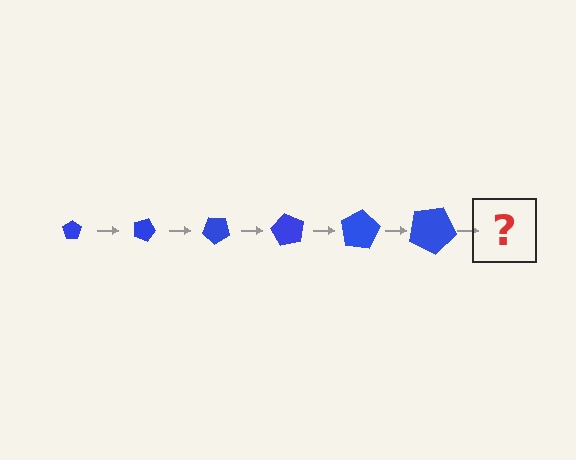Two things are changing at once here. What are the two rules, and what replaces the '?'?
The two rules are that the pentagon grows larger each step and it rotates 20 degrees each step. The '?' should be a pentagon, larger than the previous one and rotated 120 degrees from the start.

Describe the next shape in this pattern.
It should be a pentagon, larger than the previous one and rotated 120 degrees from the start.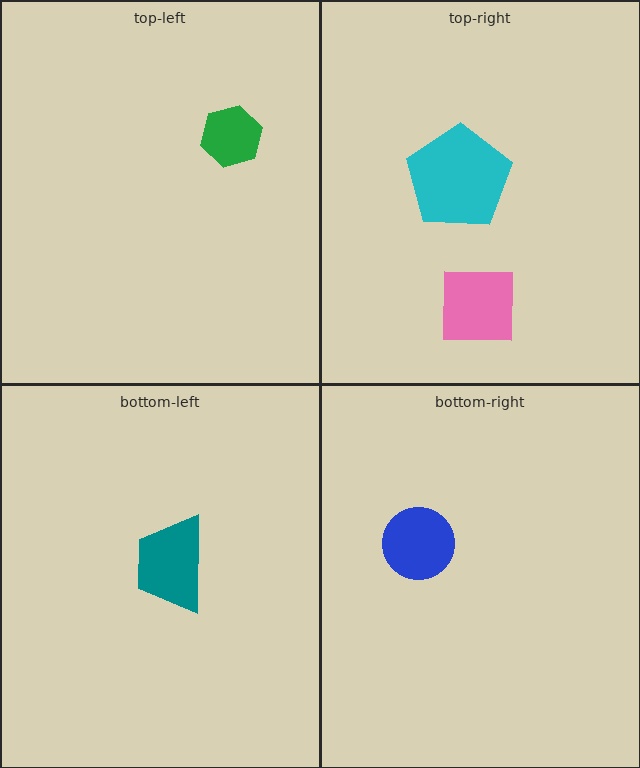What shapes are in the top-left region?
The green hexagon.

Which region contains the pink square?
The top-right region.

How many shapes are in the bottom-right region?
1.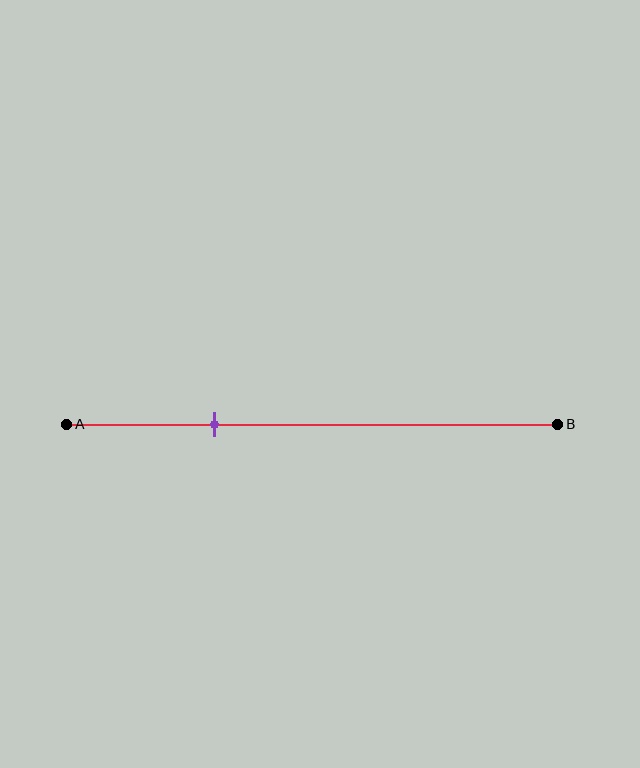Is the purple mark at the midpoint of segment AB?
No, the mark is at about 30% from A, not at the 50% midpoint.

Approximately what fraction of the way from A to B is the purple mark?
The purple mark is approximately 30% of the way from A to B.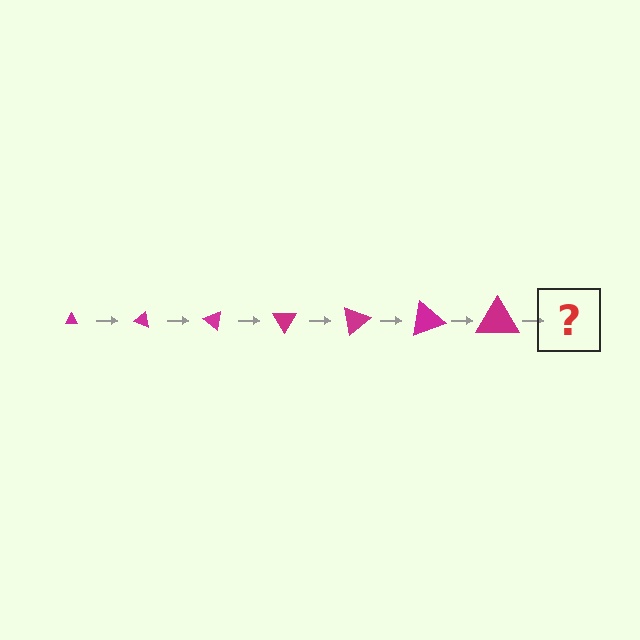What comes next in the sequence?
The next element should be a triangle, larger than the previous one and rotated 140 degrees from the start.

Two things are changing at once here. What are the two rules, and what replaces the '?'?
The two rules are that the triangle grows larger each step and it rotates 20 degrees each step. The '?' should be a triangle, larger than the previous one and rotated 140 degrees from the start.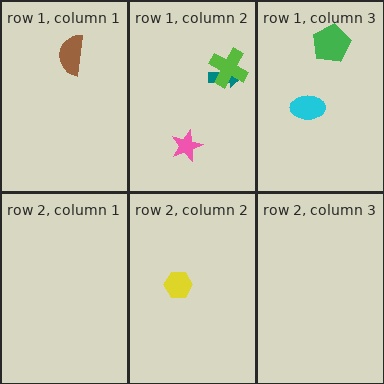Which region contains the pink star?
The row 1, column 2 region.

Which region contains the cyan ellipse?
The row 1, column 3 region.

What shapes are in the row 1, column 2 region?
The teal arrow, the pink star, the lime cross.